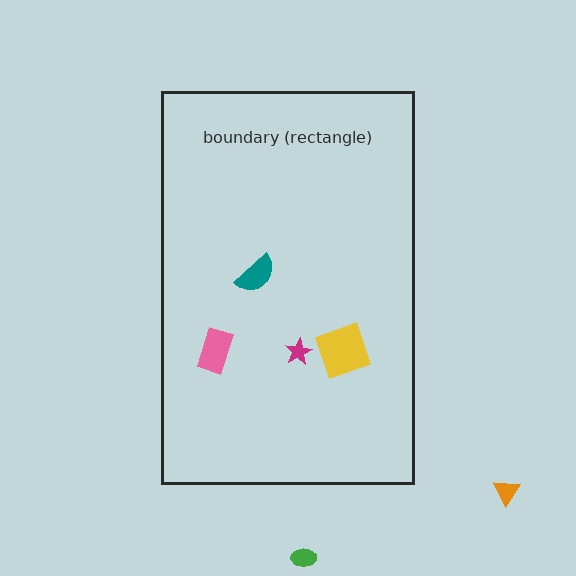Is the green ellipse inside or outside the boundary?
Outside.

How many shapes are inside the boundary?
4 inside, 2 outside.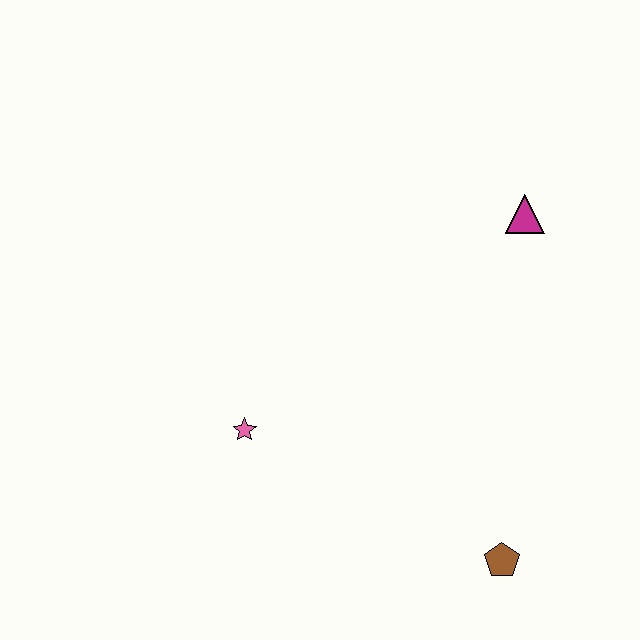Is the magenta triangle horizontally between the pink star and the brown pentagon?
No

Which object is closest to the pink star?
The brown pentagon is closest to the pink star.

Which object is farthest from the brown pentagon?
The magenta triangle is farthest from the brown pentagon.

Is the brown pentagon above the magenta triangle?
No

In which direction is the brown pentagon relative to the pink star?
The brown pentagon is to the right of the pink star.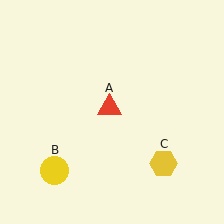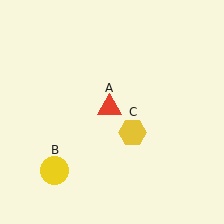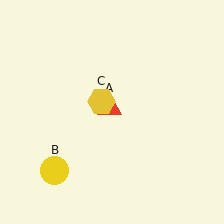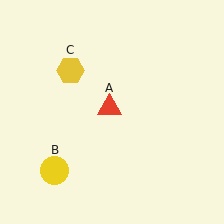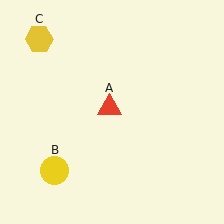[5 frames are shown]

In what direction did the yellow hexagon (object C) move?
The yellow hexagon (object C) moved up and to the left.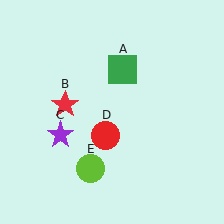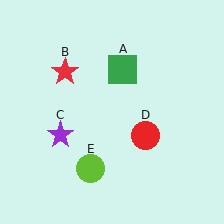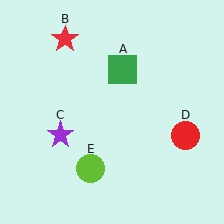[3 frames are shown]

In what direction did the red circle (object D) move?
The red circle (object D) moved right.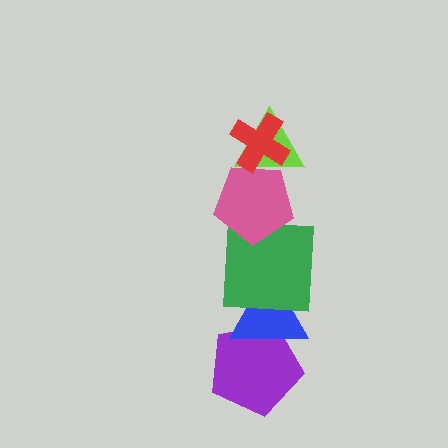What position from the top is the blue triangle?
The blue triangle is 5th from the top.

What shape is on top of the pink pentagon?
The lime triangle is on top of the pink pentagon.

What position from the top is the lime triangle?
The lime triangle is 2nd from the top.